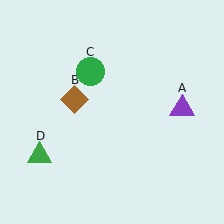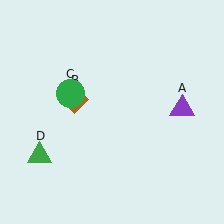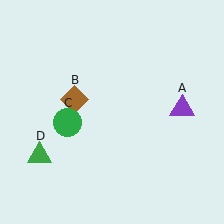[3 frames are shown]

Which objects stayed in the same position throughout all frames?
Purple triangle (object A) and brown diamond (object B) and green triangle (object D) remained stationary.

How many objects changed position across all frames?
1 object changed position: green circle (object C).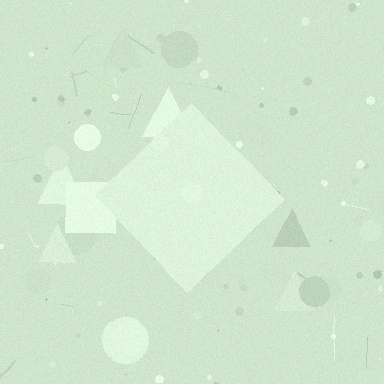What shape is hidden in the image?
A diamond is hidden in the image.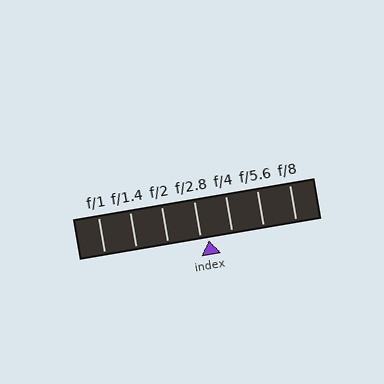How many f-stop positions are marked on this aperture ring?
There are 7 f-stop positions marked.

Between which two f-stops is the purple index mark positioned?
The index mark is between f/2.8 and f/4.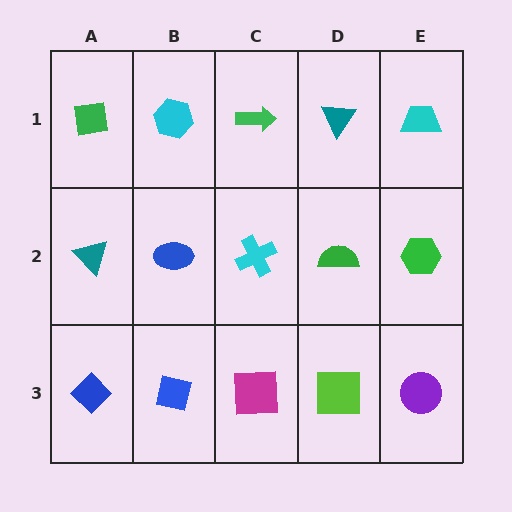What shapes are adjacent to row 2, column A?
A green square (row 1, column A), a blue diamond (row 3, column A), a blue ellipse (row 2, column B).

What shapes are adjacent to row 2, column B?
A cyan hexagon (row 1, column B), a blue square (row 3, column B), a teal triangle (row 2, column A), a cyan cross (row 2, column C).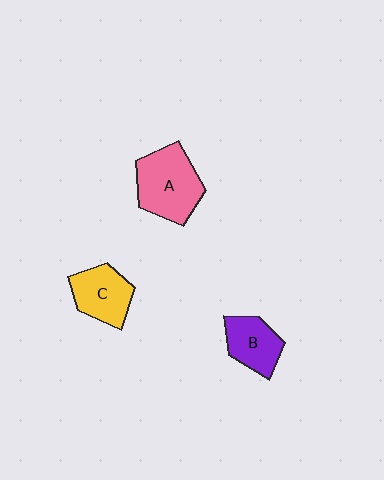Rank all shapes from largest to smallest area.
From largest to smallest: A (pink), C (yellow), B (purple).